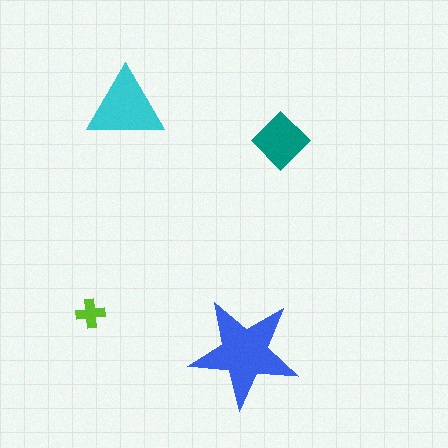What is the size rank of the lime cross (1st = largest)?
4th.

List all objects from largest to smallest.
The blue star, the cyan triangle, the teal diamond, the lime cross.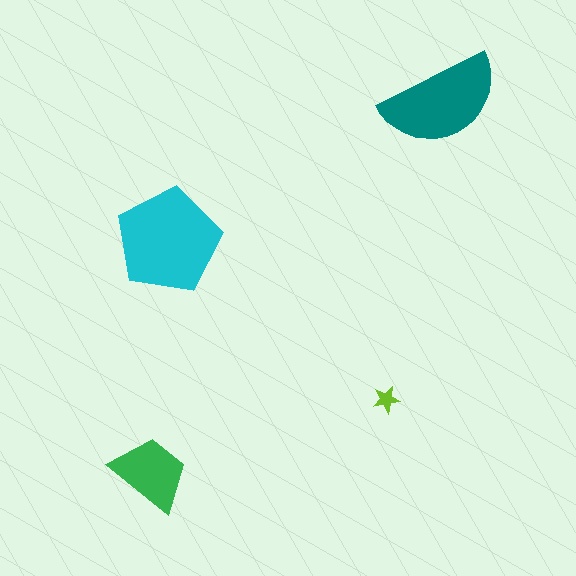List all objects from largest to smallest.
The cyan pentagon, the teal semicircle, the green trapezoid, the lime star.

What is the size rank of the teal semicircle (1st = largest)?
2nd.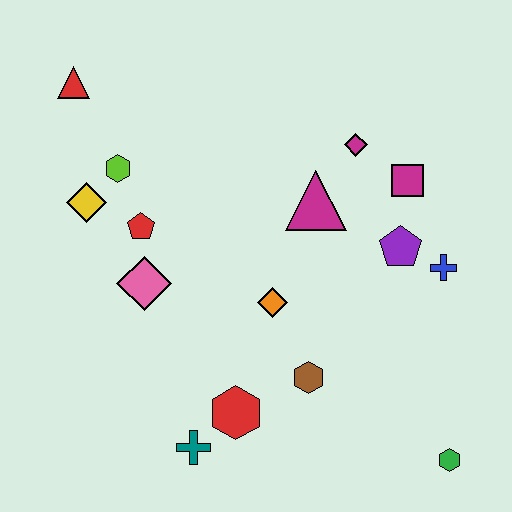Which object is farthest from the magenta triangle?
The green hexagon is farthest from the magenta triangle.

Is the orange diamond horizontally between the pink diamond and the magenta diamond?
Yes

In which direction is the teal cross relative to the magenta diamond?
The teal cross is below the magenta diamond.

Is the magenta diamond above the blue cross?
Yes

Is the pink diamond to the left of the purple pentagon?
Yes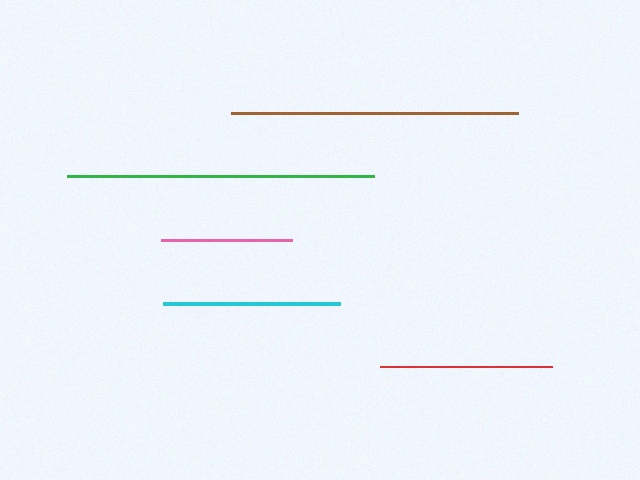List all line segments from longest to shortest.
From longest to shortest: green, brown, cyan, red, pink.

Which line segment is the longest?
The green line is the longest at approximately 308 pixels.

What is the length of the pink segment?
The pink segment is approximately 130 pixels long.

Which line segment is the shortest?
The pink line is the shortest at approximately 130 pixels.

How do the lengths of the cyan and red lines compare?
The cyan and red lines are approximately the same length.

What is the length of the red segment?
The red segment is approximately 172 pixels long.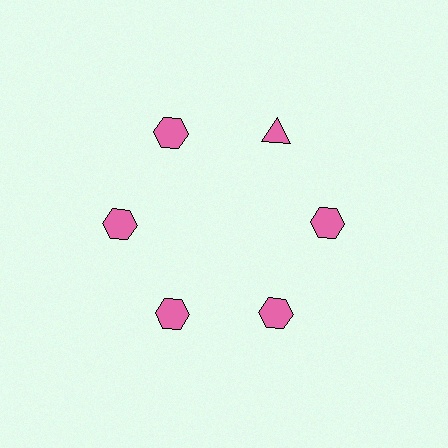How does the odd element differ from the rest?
It has a different shape: triangle instead of hexagon.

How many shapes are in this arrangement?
There are 6 shapes arranged in a ring pattern.